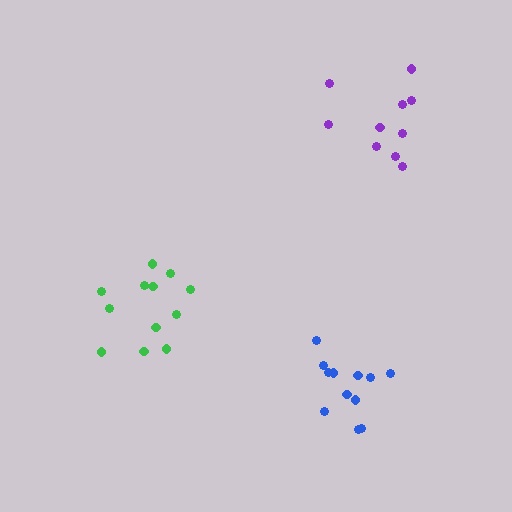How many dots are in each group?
Group 1: 10 dots, Group 2: 12 dots, Group 3: 12 dots (34 total).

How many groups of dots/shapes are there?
There are 3 groups.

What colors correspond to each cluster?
The clusters are colored: purple, blue, green.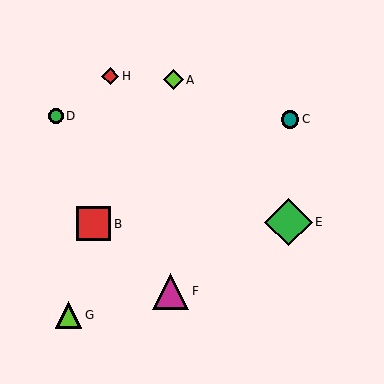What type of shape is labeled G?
Shape G is a lime triangle.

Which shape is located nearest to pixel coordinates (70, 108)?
The green circle (labeled D) at (56, 116) is nearest to that location.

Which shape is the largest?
The green diamond (labeled E) is the largest.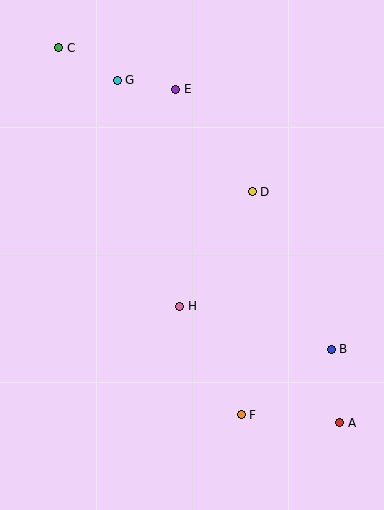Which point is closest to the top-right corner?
Point E is closest to the top-right corner.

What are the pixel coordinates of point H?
Point H is at (180, 306).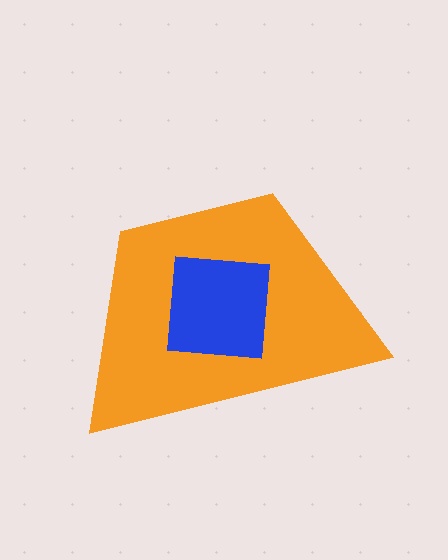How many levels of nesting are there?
2.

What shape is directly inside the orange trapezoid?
The blue square.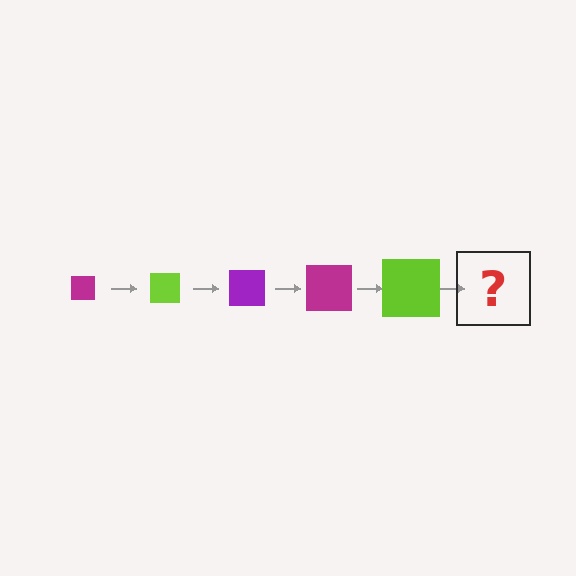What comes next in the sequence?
The next element should be a purple square, larger than the previous one.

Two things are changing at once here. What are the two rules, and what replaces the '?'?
The two rules are that the square grows larger each step and the color cycles through magenta, lime, and purple. The '?' should be a purple square, larger than the previous one.